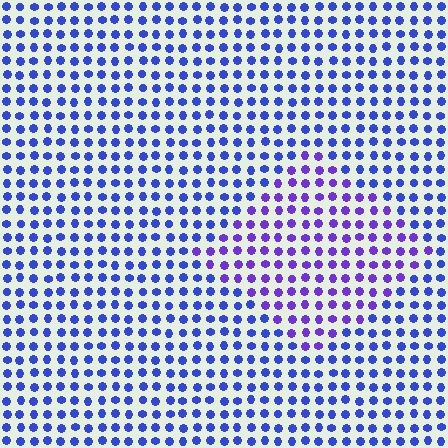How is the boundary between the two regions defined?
The boundary is defined purely by a slight shift in hue (about 32 degrees). Spacing, size, and orientation are identical on both sides.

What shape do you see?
I see a diamond.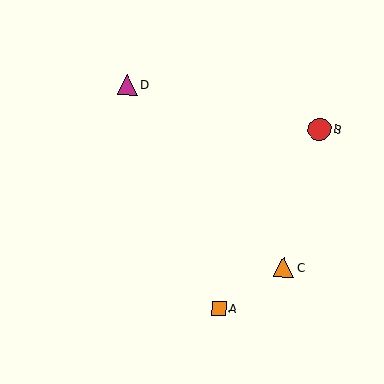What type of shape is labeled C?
Shape C is an orange triangle.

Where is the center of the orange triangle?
The center of the orange triangle is at (284, 267).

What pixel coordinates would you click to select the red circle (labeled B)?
Click at (320, 129) to select the red circle B.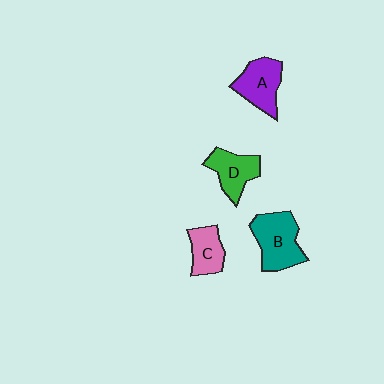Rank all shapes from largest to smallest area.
From largest to smallest: B (teal), A (purple), D (green), C (pink).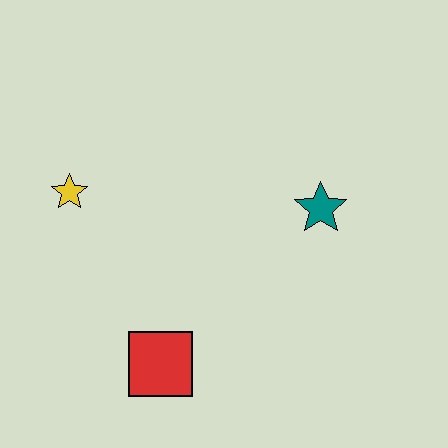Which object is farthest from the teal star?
The yellow star is farthest from the teal star.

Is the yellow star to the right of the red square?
No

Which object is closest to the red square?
The yellow star is closest to the red square.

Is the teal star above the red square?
Yes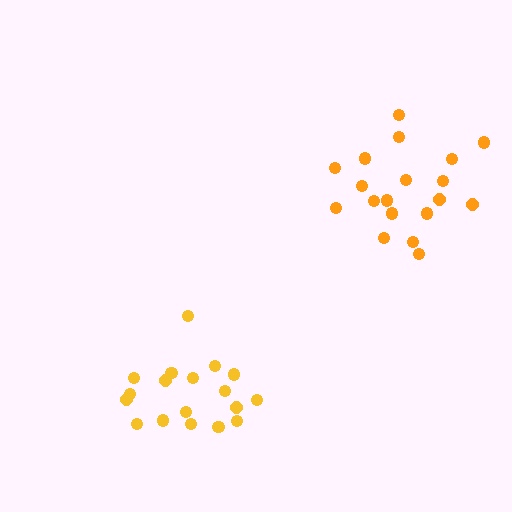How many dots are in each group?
Group 1: 18 dots, Group 2: 19 dots (37 total).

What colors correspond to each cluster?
The clusters are colored: yellow, orange.